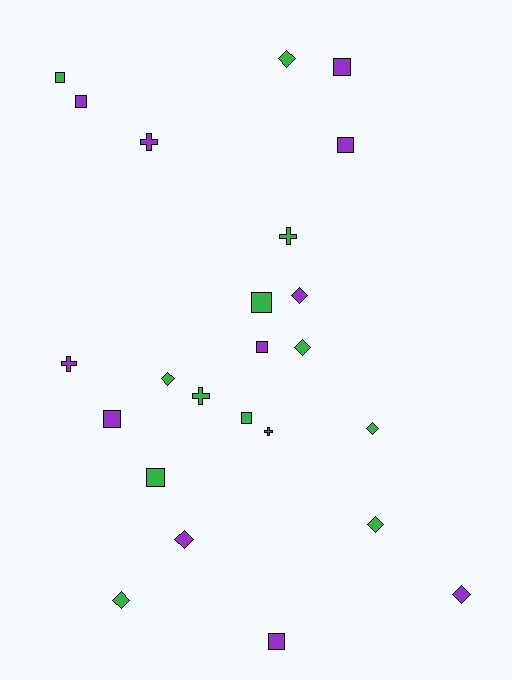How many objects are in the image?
There are 24 objects.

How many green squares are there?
There are 4 green squares.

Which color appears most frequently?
Purple, with 12 objects.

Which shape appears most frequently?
Square, with 10 objects.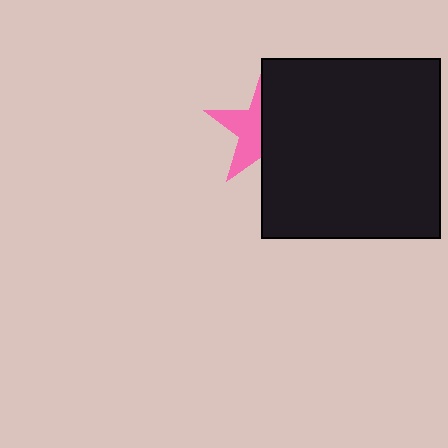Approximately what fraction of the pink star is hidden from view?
Roughly 54% of the pink star is hidden behind the black square.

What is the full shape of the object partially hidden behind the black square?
The partially hidden object is a pink star.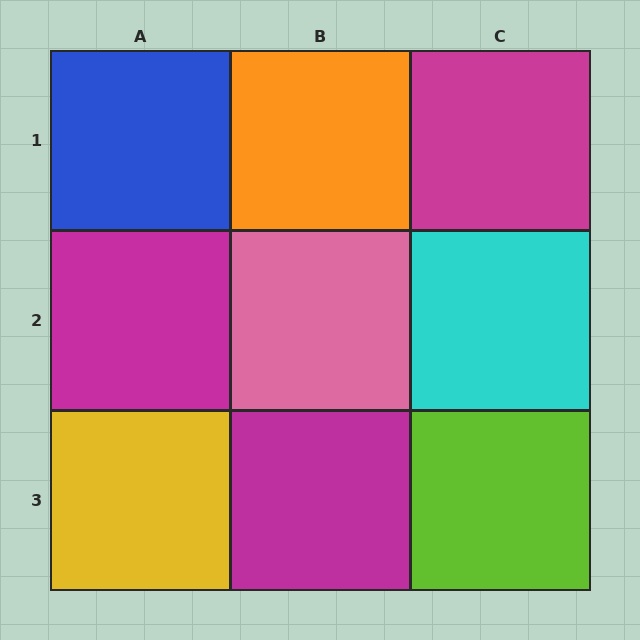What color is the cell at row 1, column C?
Magenta.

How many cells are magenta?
3 cells are magenta.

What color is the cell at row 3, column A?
Yellow.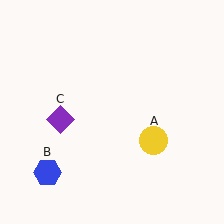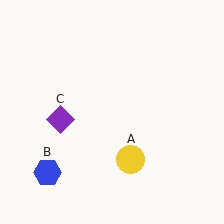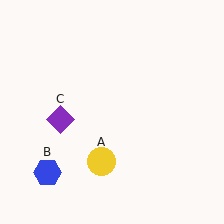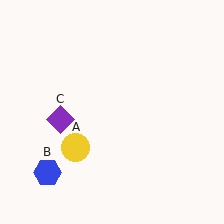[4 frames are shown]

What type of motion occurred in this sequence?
The yellow circle (object A) rotated clockwise around the center of the scene.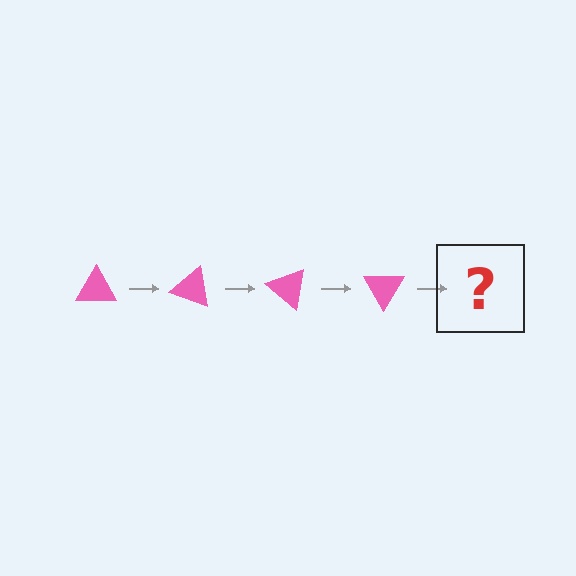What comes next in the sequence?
The next element should be a pink triangle rotated 80 degrees.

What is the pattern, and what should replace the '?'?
The pattern is that the triangle rotates 20 degrees each step. The '?' should be a pink triangle rotated 80 degrees.